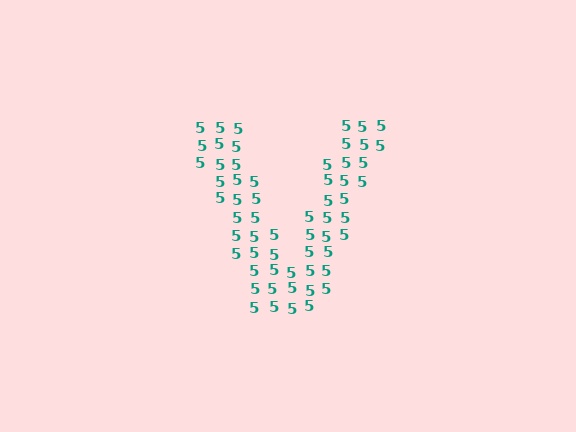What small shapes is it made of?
It is made of small digit 5's.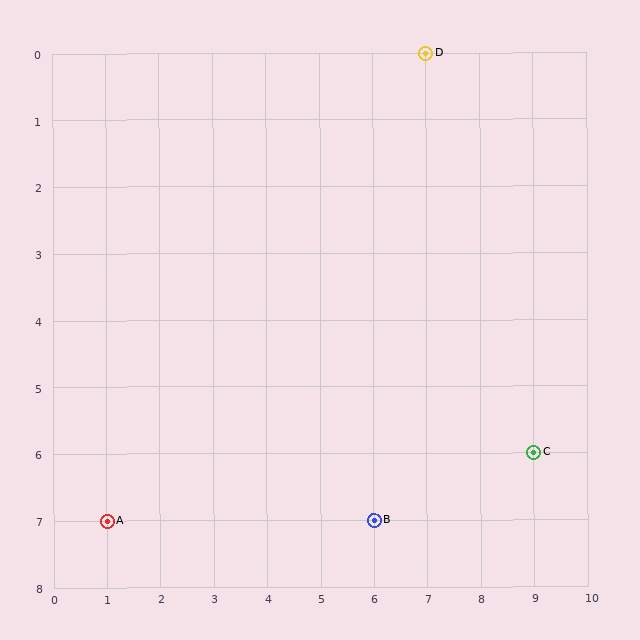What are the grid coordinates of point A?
Point A is at grid coordinates (1, 7).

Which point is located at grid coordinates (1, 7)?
Point A is at (1, 7).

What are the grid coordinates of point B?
Point B is at grid coordinates (6, 7).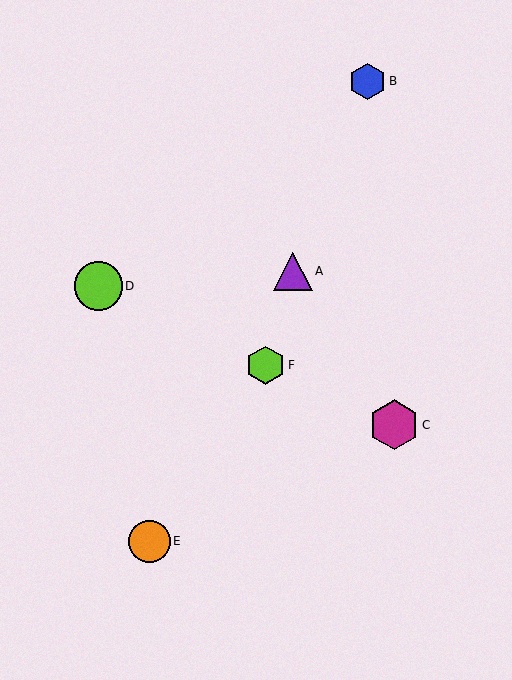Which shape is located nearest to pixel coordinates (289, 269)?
The purple triangle (labeled A) at (293, 271) is nearest to that location.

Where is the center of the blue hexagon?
The center of the blue hexagon is at (367, 81).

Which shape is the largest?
The magenta hexagon (labeled C) is the largest.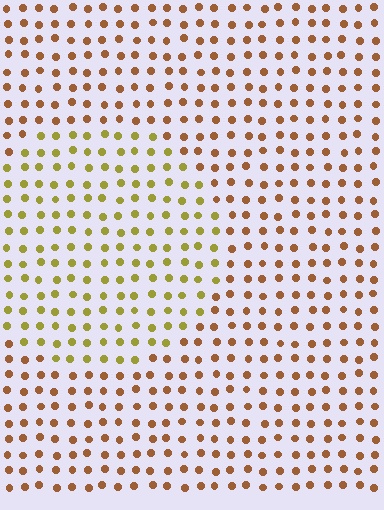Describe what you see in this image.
The image is filled with small brown elements in a uniform arrangement. A circle-shaped region is visible where the elements are tinted to a slightly different hue, forming a subtle color boundary.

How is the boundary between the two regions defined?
The boundary is defined purely by a slight shift in hue (about 38 degrees). Spacing, size, and orientation are identical on both sides.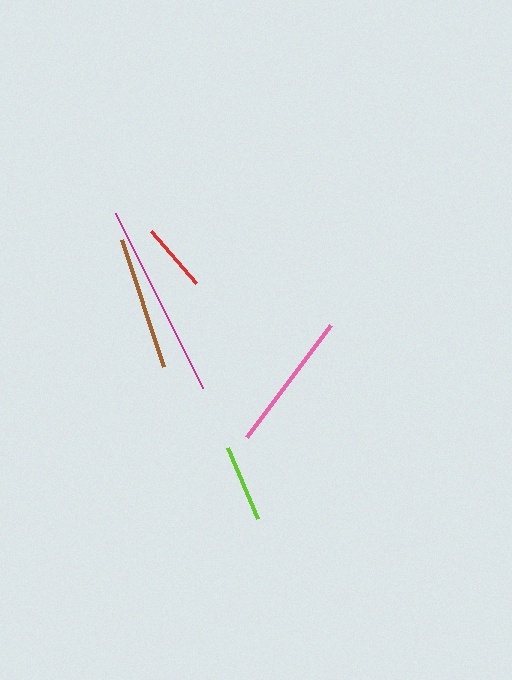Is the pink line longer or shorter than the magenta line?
The magenta line is longer than the pink line.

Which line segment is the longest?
The magenta line is the longest at approximately 195 pixels.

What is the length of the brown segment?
The brown segment is approximately 133 pixels long.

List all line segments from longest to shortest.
From longest to shortest: magenta, pink, brown, lime, red.